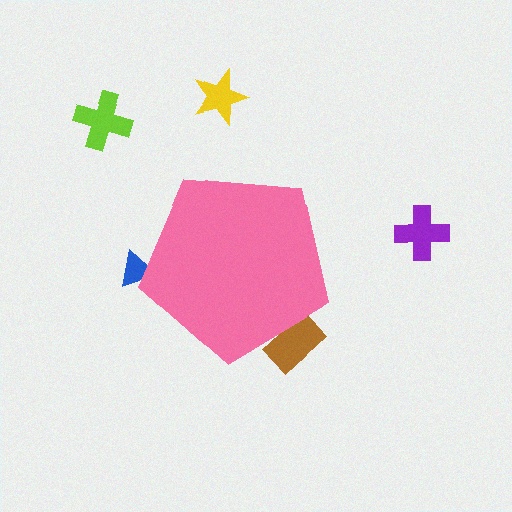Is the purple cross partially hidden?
No, the purple cross is fully visible.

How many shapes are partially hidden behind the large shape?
2 shapes are partially hidden.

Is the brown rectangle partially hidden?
Yes, the brown rectangle is partially hidden behind the pink pentagon.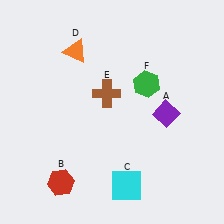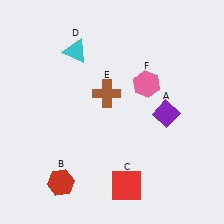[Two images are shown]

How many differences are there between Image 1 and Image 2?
There are 3 differences between the two images.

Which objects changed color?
C changed from cyan to red. D changed from orange to cyan. F changed from green to pink.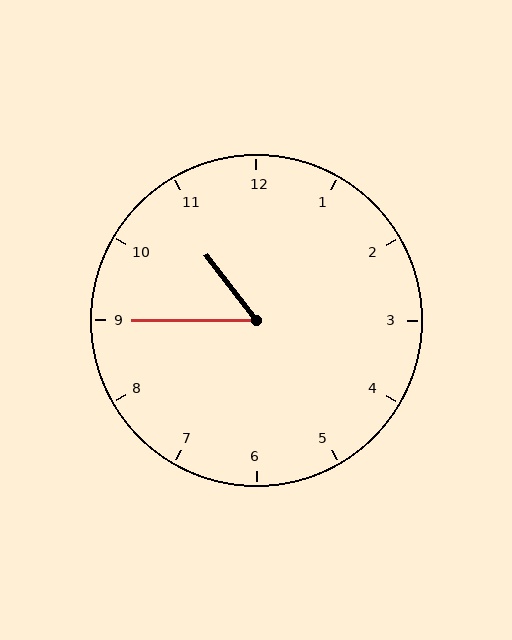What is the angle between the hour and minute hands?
Approximately 52 degrees.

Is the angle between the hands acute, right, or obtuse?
It is acute.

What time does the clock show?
10:45.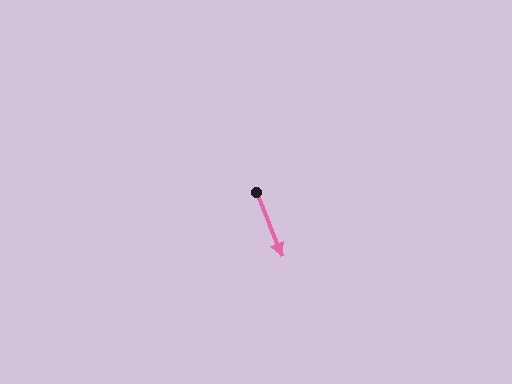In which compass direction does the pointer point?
South.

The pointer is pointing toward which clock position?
Roughly 5 o'clock.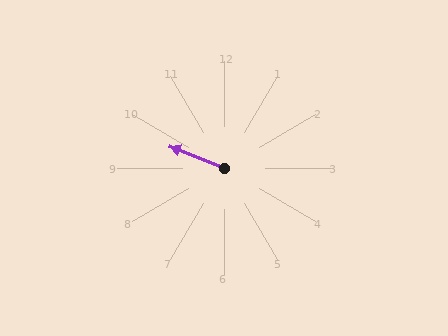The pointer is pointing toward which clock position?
Roughly 10 o'clock.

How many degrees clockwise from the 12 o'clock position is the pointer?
Approximately 292 degrees.